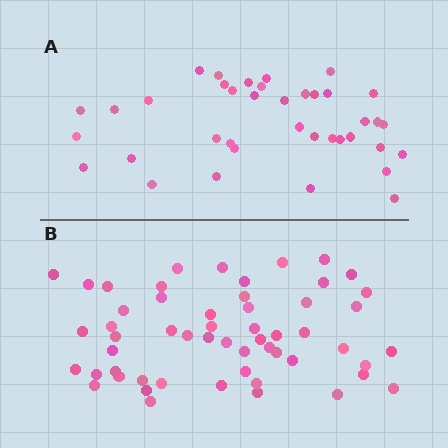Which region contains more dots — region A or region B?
Region B (the bottom region) has more dots.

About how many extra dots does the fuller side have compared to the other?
Region B has approximately 15 more dots than region A.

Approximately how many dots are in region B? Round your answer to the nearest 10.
About 60 dots. (The exact count is 55, which rounds to 60.)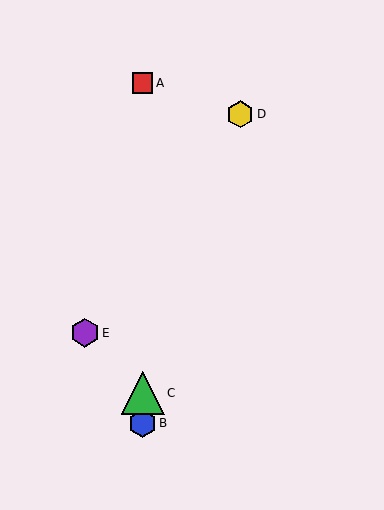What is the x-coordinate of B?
Object B is at x≈143.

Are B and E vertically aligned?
No, B is at x≈143 and E is at x≈85.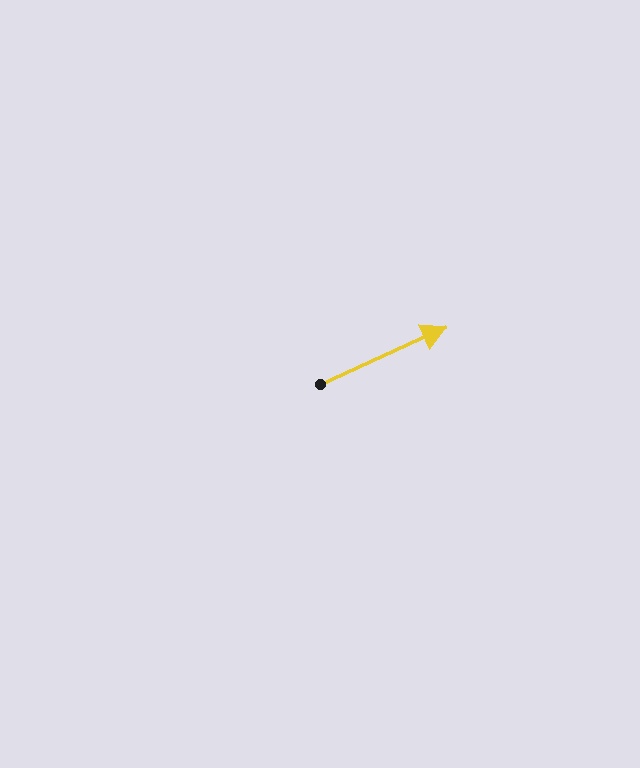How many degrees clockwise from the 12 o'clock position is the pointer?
Approximately 66 degrees.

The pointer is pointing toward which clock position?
Roughly 2 o'clock.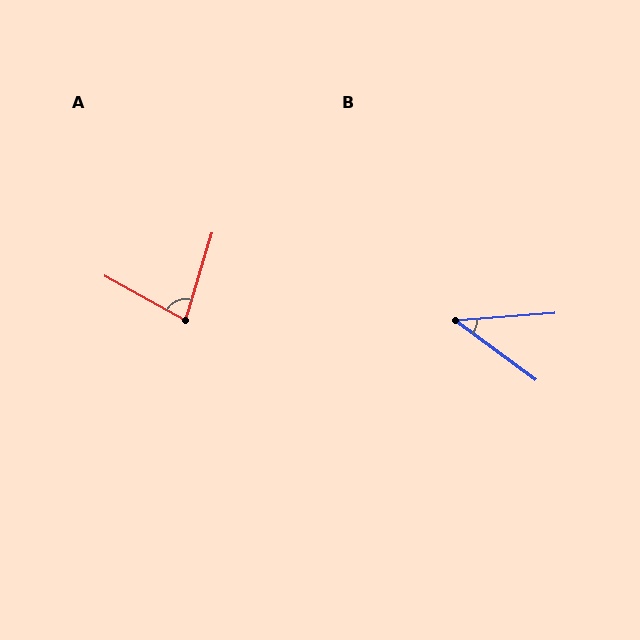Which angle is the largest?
A, at approximately 78 degrees.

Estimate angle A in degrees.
Approximately 78 degrees.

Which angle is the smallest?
B, at approximately 41 degrees.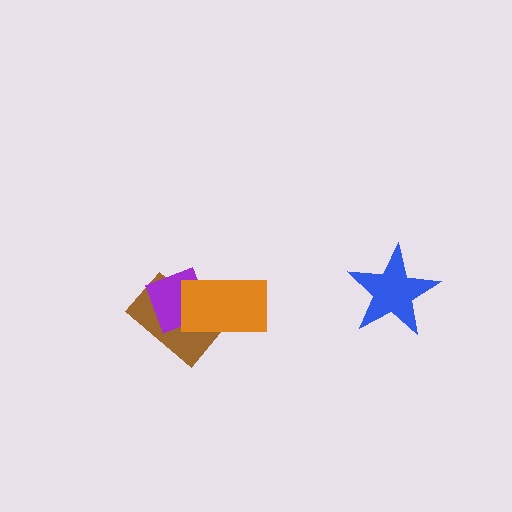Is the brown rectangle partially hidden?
Yes, it is partially covered by another shape.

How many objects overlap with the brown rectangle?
2 objects overlap with the brown rectangle.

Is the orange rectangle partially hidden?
No, no other shape covers it.